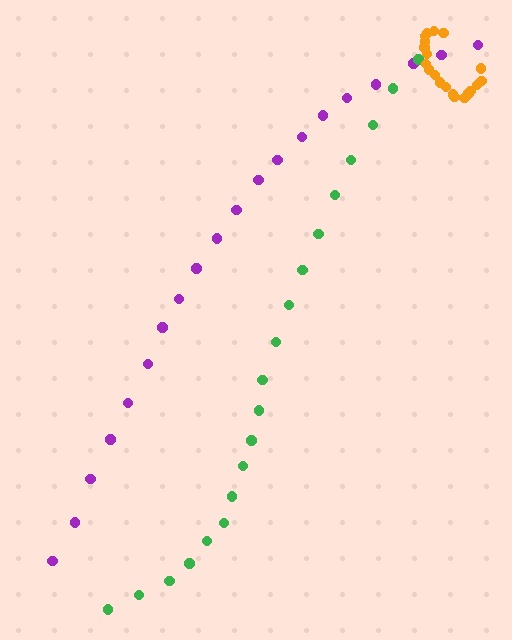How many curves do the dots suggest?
There are 3 distinct paths.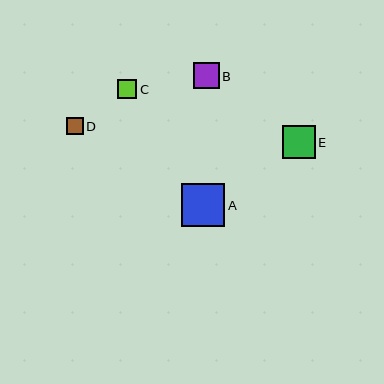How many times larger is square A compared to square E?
Square A is approximately 1.3 times the size of square E.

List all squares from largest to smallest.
From largest to smallest: A, E, B, C, D.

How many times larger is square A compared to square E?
Square A is approximately 1.3 times the size of square E.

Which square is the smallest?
Square D is the smallest with a size of approximately 17 pixels.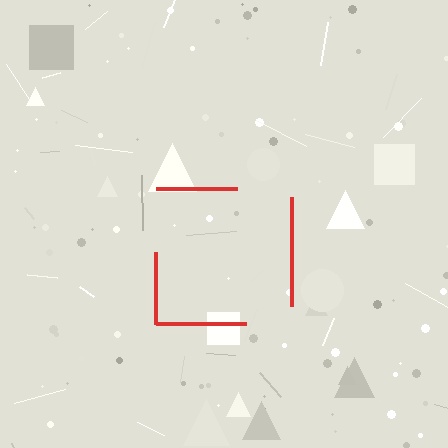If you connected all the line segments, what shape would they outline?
They would outline a square.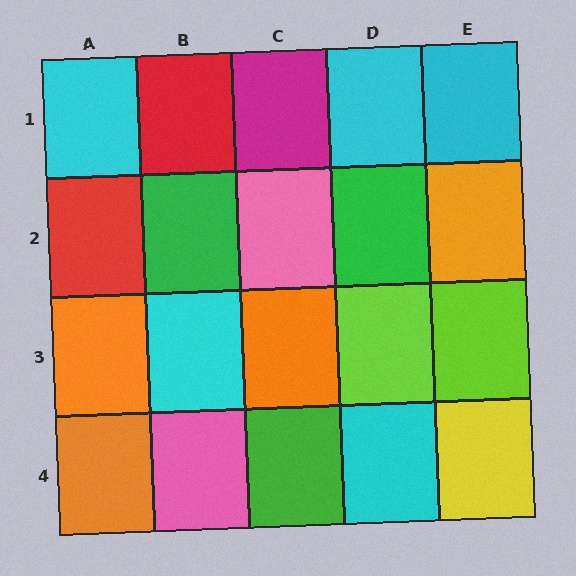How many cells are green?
3 cells are green.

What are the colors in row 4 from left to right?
Orange, pink, green, cyan, yellow.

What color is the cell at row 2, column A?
Red.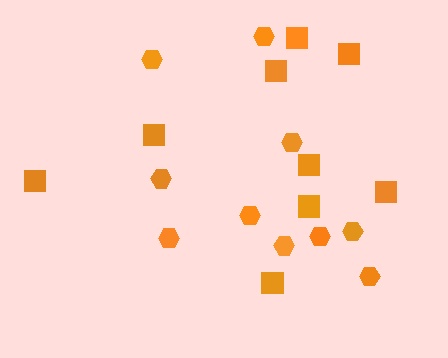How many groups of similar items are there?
There are 2 groups: one group of squares (9) and one group of hexagons (10).